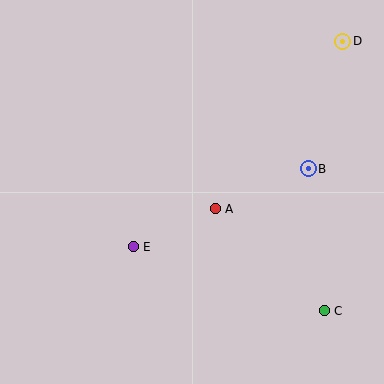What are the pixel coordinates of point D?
Point D is at (343, 41).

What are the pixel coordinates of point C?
Point C is at (324, 311).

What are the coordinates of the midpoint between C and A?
The midpoint between C and A is at (270, 260).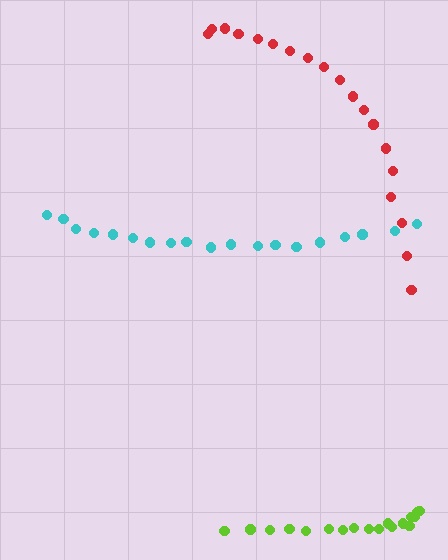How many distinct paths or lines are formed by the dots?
There are 3 distinct paths.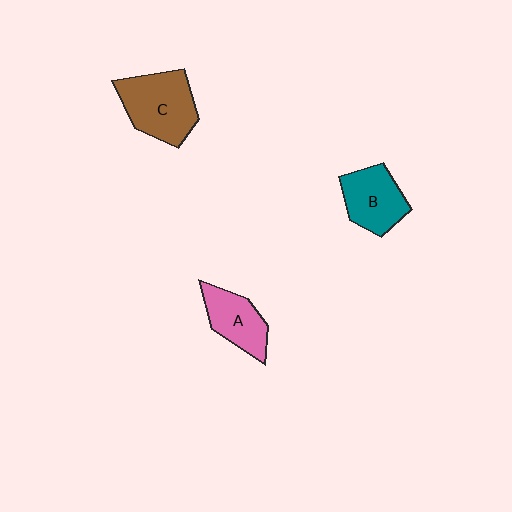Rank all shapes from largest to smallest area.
From largest to smallest: C (brown), B (teal), A (pink).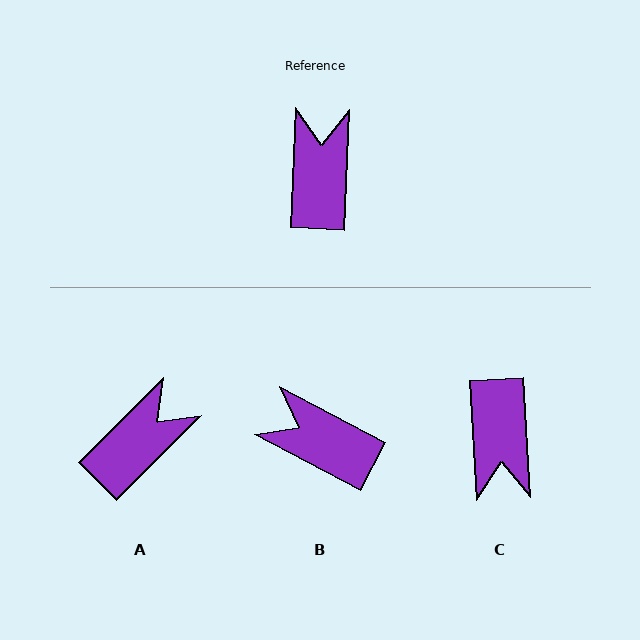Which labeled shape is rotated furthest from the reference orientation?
C, about 174 degrees away.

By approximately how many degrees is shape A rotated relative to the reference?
Approximately 43 degrees clockwise.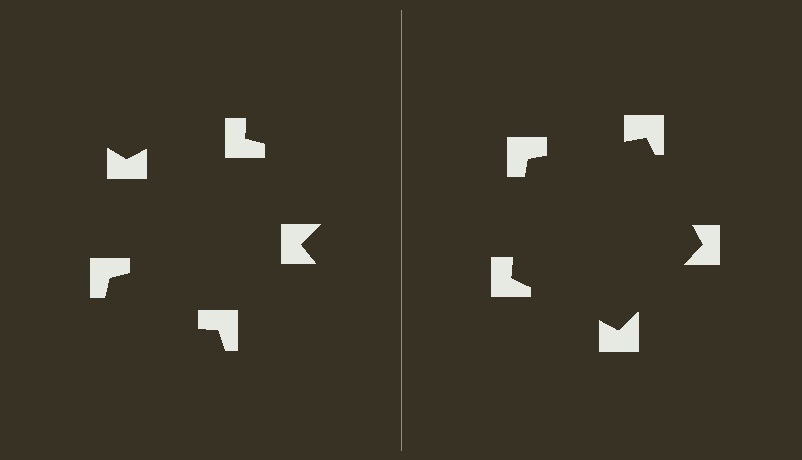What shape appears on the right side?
An illusory pentagon.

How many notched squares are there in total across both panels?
10 — 5 on each side.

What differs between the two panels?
The notched squares are positioned identically on both sides; only the wedge orientations differ. On the right they align to a pentagon; on the left they are misaligned.